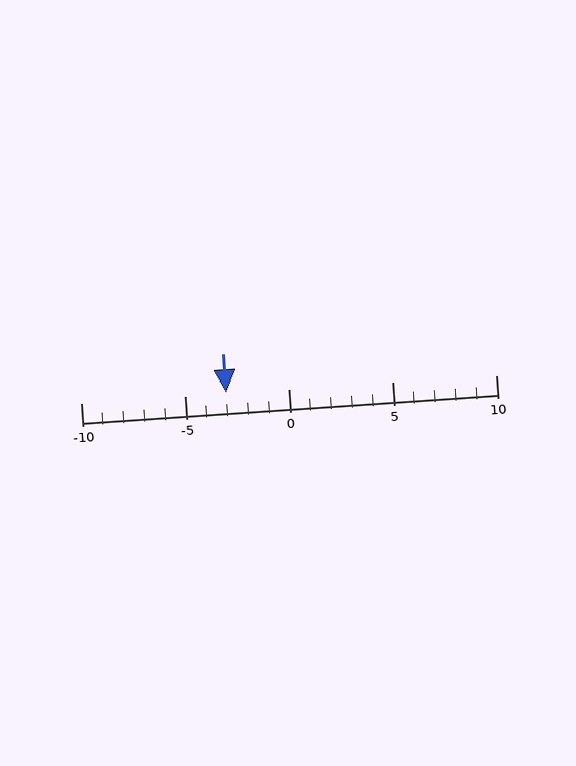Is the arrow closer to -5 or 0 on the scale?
The arrow is closer to -5.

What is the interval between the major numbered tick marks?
The major tick marks are spaced 5 units apart.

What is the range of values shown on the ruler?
The ruler shows values from -10 to 10.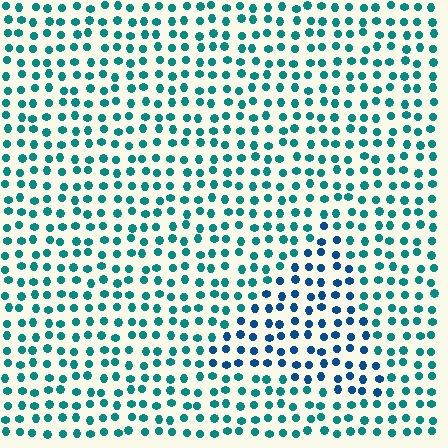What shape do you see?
I see a triangle.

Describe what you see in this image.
The image is filled with small teal elements in a uniform arrangement. A triangle-shaped region is visible where the elements are tinted to a slightly different hue, forming a subtle color boundary.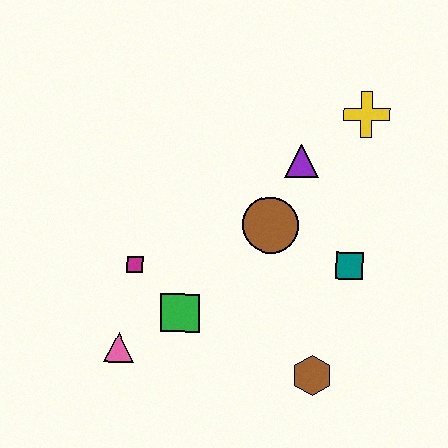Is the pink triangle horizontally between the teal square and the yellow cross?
No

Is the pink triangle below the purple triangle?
Yes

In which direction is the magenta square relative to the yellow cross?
The magenta square is to the left of the yellow cross.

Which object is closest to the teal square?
The brown circle is closest to the teal square.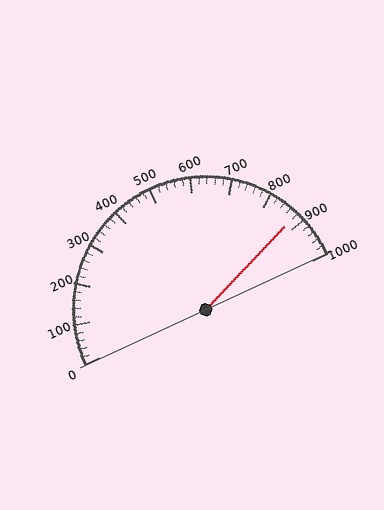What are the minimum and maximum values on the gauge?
The gauge ranges from 0 to 1000.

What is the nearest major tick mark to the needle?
The nearest major tick mark is 900.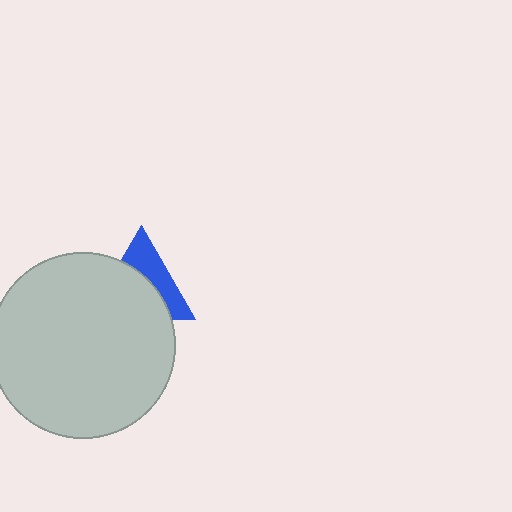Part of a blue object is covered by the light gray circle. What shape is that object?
It is a triangle.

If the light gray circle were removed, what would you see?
You would see the complete blue triangle.